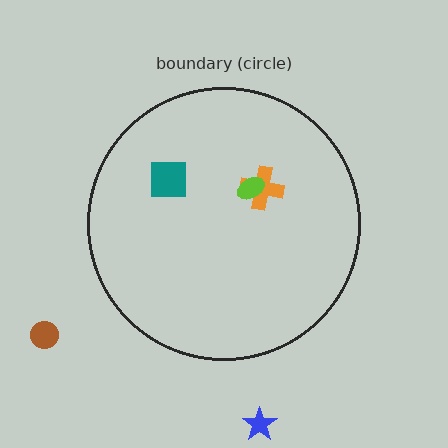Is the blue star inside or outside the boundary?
Outside.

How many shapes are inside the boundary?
3 inside, 2 outside.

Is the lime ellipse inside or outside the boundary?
Inside.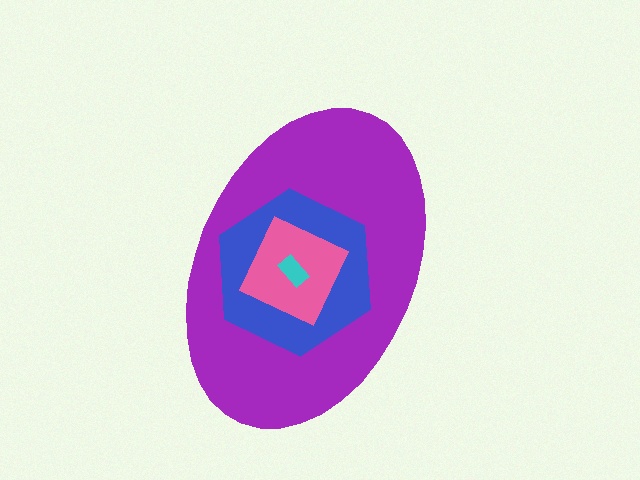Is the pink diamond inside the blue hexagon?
Yes.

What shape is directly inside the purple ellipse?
The blue hexagon.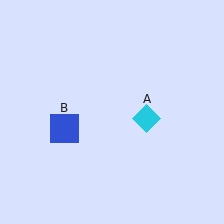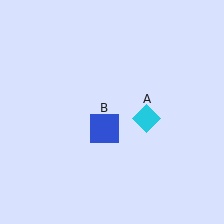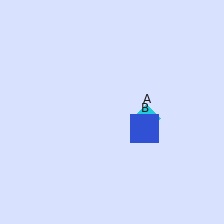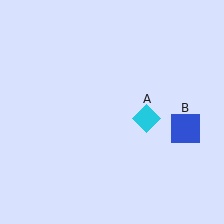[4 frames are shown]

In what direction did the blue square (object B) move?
The blue square (object B) moved right.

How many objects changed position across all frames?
1 object changed position: blue square (object B).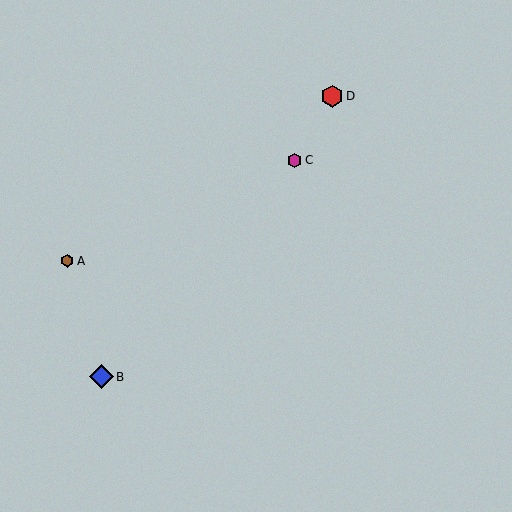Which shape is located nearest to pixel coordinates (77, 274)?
The brown hexagon (labeled A) at (67, 261) is nearest to that location.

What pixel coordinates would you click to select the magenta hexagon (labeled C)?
Click at (294, 160) to select the magenta hexagon C.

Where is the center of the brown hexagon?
The center of the brown hexagon is at (67, 261).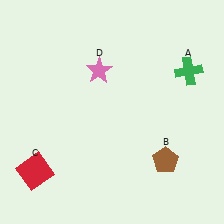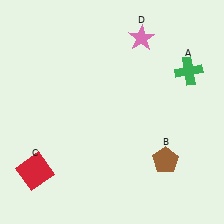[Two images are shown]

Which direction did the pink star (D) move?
The pink star (D) moved right.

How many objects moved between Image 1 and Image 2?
1 object moved between the two images.